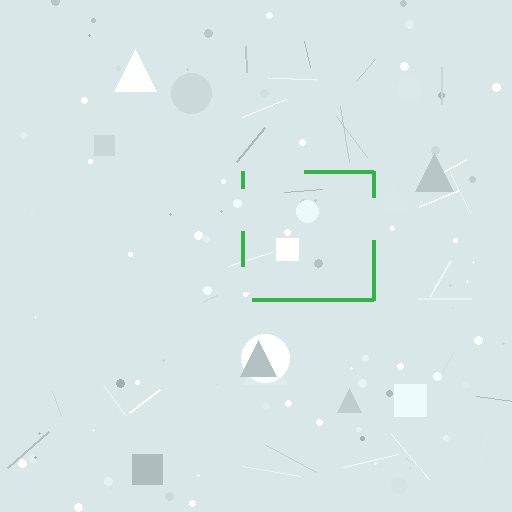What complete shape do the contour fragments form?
The contour fragments form a square.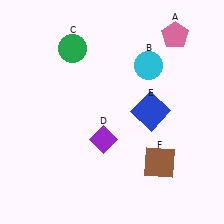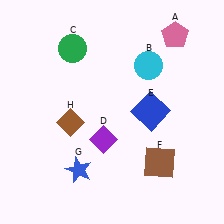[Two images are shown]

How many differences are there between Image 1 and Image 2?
There are 2 differences between the two images.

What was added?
A blue star (G), a brown diamond (H) were added in Image 2.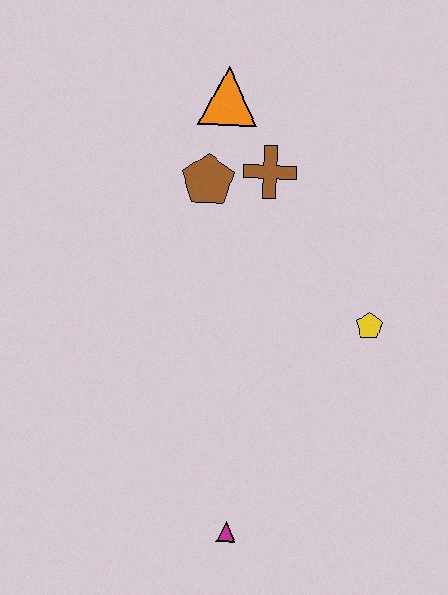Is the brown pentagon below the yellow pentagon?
No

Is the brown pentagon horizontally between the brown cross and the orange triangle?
No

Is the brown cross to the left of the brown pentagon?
No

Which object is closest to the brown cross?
The brown pentagon is closest to the brown cross.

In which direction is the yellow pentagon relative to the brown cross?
The yellow pentagon is below the brown cross.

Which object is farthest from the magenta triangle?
The orange triangle is farthest from the magenta triangle.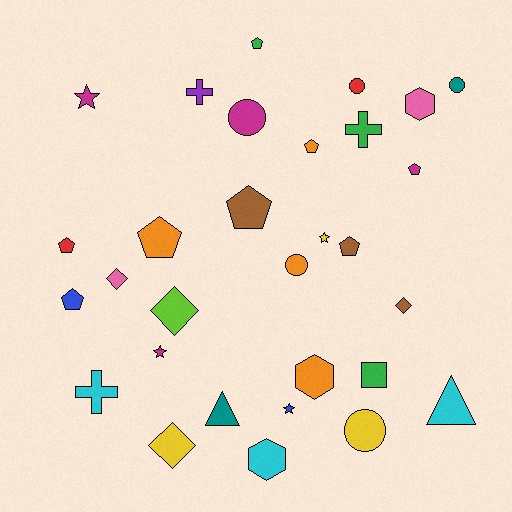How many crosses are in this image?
There are 3 crosses.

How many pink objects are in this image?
There are 2 pink objects.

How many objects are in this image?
There are 30 objects.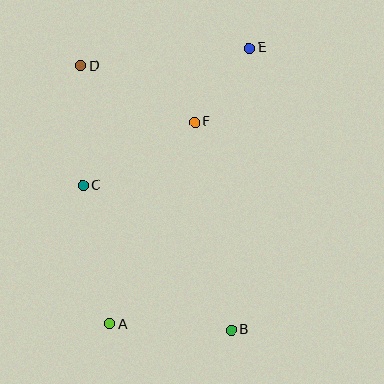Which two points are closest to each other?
Points E and F are closest to each other.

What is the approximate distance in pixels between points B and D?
The distance between B and D is approximately 304 pixels.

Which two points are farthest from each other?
Points A and E are farthest from each other.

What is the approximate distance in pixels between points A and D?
The distance between A and D is approximately 260 pixels.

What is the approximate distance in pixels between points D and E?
The distance between D and E is approximately 169 pixels.